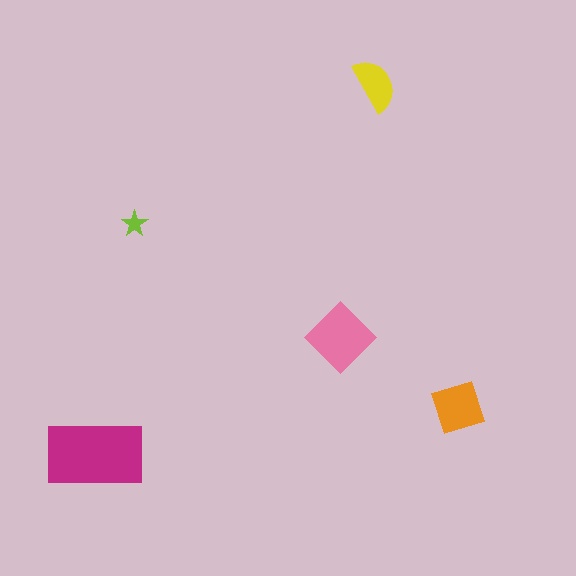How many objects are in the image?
There are 5 objects in the image.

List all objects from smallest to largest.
The lime star, the yellow semicircle, the orange square, the pink diamond, the magenta rectangle.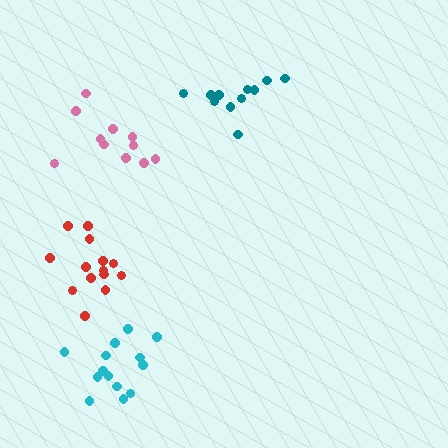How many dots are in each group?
Group 1: 11 dots, Group 2: 11 dots, Group 3: 14 dots, Group 4: 14 dots (50 total).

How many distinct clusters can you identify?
There are 4 distinct clusters.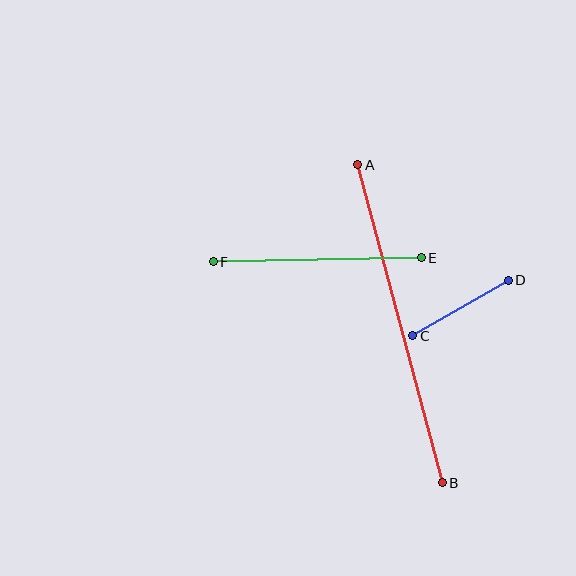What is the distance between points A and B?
The distance is approximately 329 pixels.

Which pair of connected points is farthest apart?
Points A and B are farthest apart.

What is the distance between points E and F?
The distance is approximately 208 pixels.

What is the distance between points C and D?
The distance is approximately 110 pixels.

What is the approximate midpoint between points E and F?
The midpoint is at approximately (317, 260) pixels.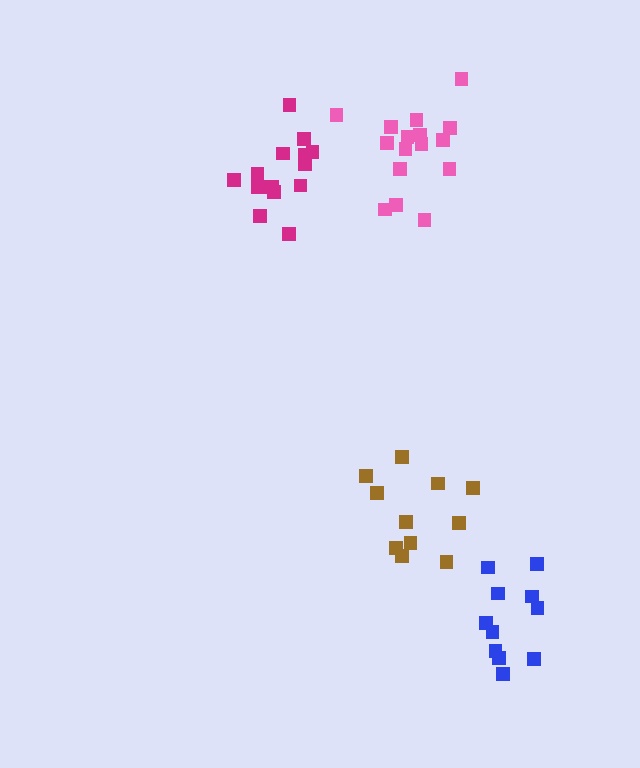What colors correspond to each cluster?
The clusters are colored: pink, magenta, brown, blue.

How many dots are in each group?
Group 1: 16 dots, Group 2: 14 dots, Group 3: 11 dots, Group 4: 11 dots (52 total).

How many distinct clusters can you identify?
There are 4 distinct clusters.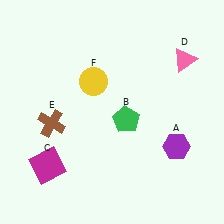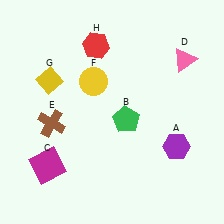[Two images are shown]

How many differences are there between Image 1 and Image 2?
There are 2 differences between the two images.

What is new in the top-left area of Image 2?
A yellow diamond (G) was added in the top-left area of Image 2.